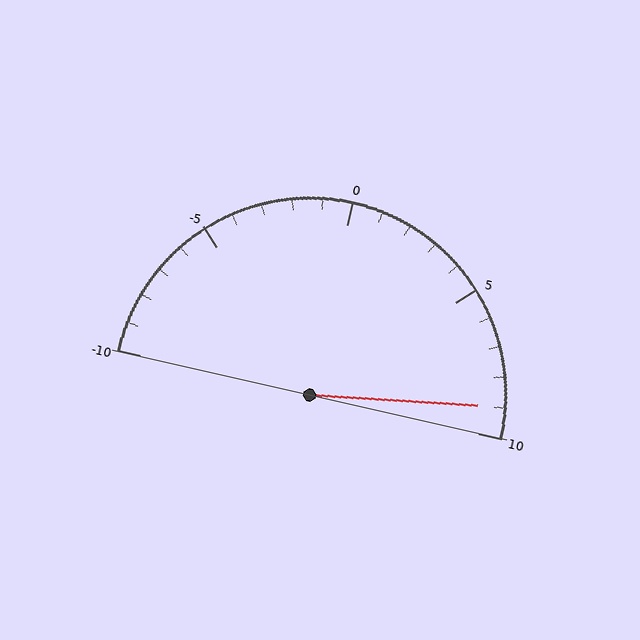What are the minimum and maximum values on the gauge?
The gauge ranges from -10 to 10.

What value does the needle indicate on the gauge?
The needle indicates approximately 9.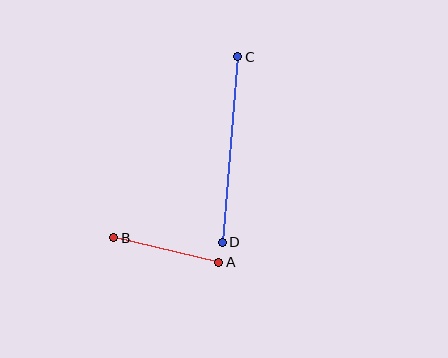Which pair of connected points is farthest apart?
Points C and D are farthest apart.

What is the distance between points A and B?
The distance is approximately 107 pixels.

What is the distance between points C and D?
The distance is approximately 186 pixels.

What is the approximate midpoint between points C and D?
The midpoint is at approximately (230, 149) pixels.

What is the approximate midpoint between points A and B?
The midpoint is at approximately (166, 250) pixels.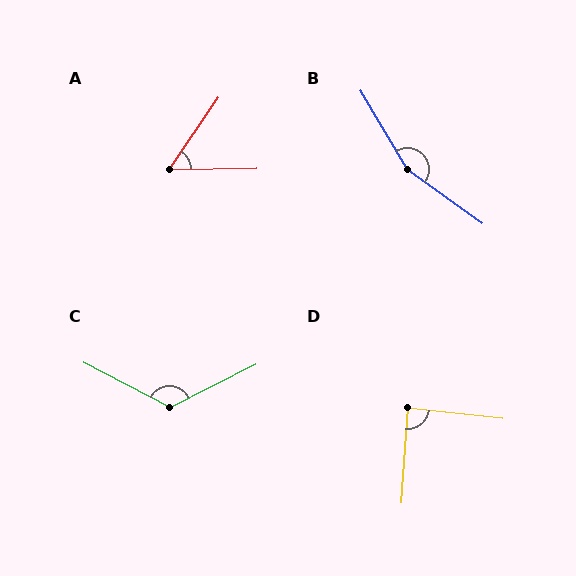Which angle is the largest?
B, at approximately 156 degrees.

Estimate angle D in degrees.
Approximately 88 degrees.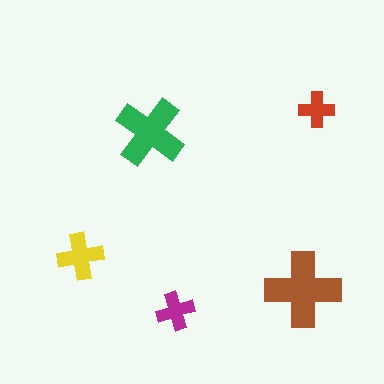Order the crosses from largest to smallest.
the brown one, the green one, the yellow one, the magenta one, the red one.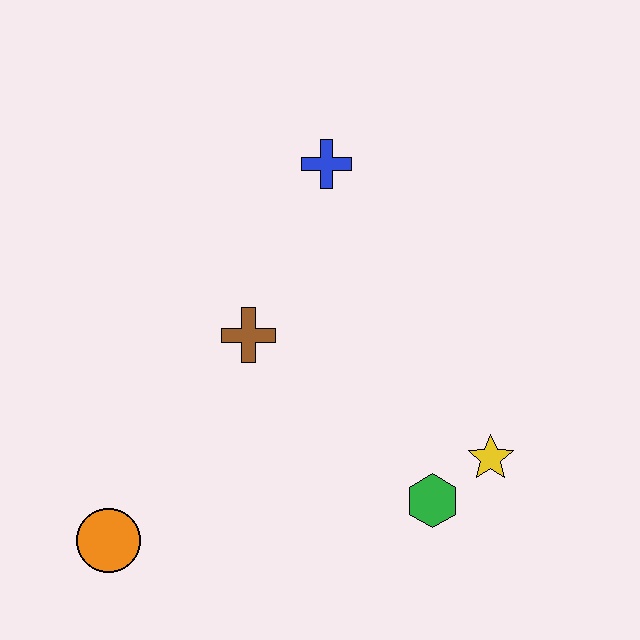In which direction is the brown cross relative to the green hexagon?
The brown cross is to the left of the green hexagon.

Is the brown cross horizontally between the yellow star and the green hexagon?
No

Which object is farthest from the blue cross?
The orange circle is farthest from the blue cross.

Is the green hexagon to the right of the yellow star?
No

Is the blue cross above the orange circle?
Yes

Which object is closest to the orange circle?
The brown cross is closest to the orange circle.